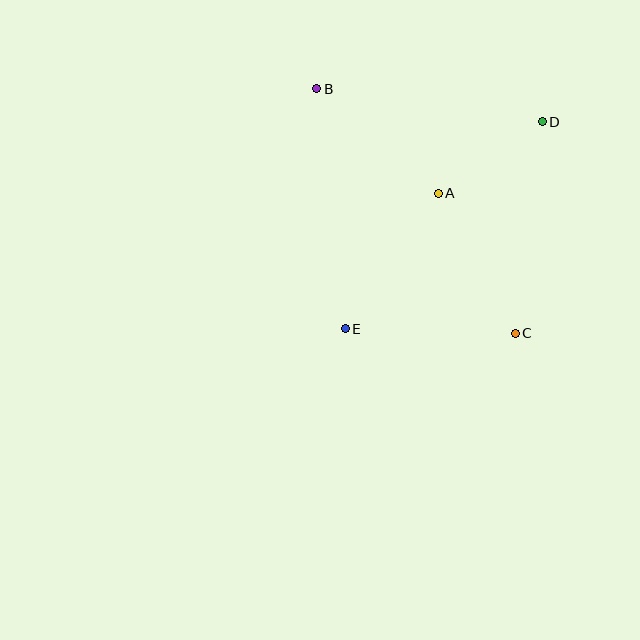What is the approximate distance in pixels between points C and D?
The distance between C and D is approximately 213 pixels.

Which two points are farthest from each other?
Points B and C are farthest from each other.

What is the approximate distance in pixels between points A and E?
The distance between A and E is approximately 164 pixels.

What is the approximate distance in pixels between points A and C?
The distance between A and C is approximately 160 pixels.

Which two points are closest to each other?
Points A and D are closest to each other.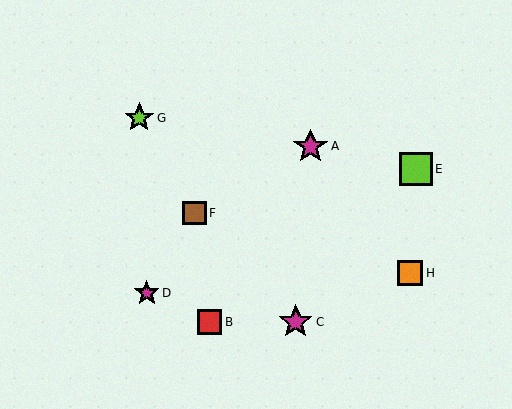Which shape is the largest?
The magenta star (labeled A) is the largest.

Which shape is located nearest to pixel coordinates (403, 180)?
The lime square (labeled E) at (416, 169) is nearest to that location.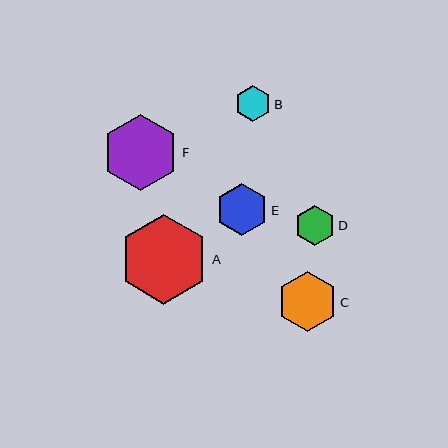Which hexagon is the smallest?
Hexagon B is the smallest with a size of approximately 36 pixels.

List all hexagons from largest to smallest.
From largest to smallest: A, F, C, E, D, B.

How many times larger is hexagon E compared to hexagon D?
Hexagon E is approximately 1.3 times the size of hexagon D.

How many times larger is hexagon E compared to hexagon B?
Hexagon E is approximately 1.5 times the size of hexagon B.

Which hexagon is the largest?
Hexagon A is the largest with a size of approximately 90 pixels.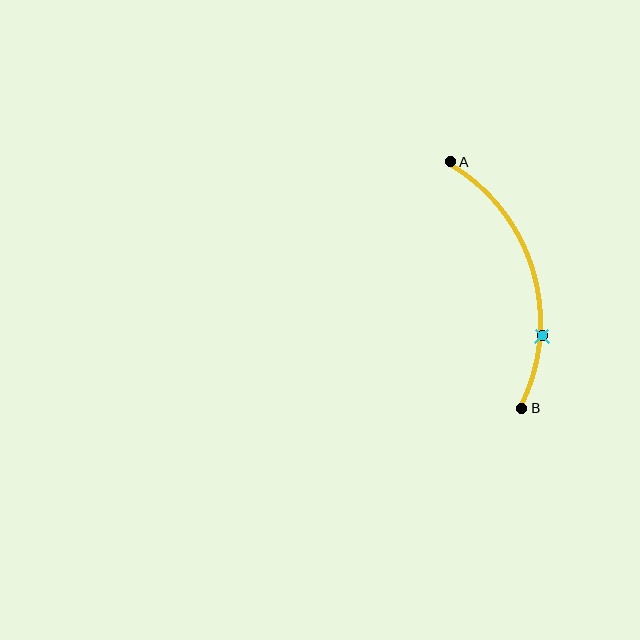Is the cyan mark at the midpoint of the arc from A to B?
No. The cyan mark lies on the arc but is closer to endpoint B. The arc midpoint would be at the point on the curve equidistant along the arc from both A and B.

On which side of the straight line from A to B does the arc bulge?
The arc bulges to the right of the straight line connecting A and B.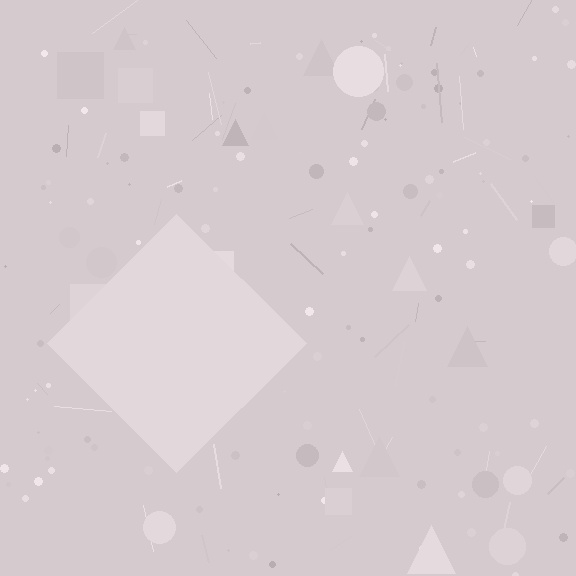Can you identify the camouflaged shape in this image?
The camouflaged shape is a diamond.